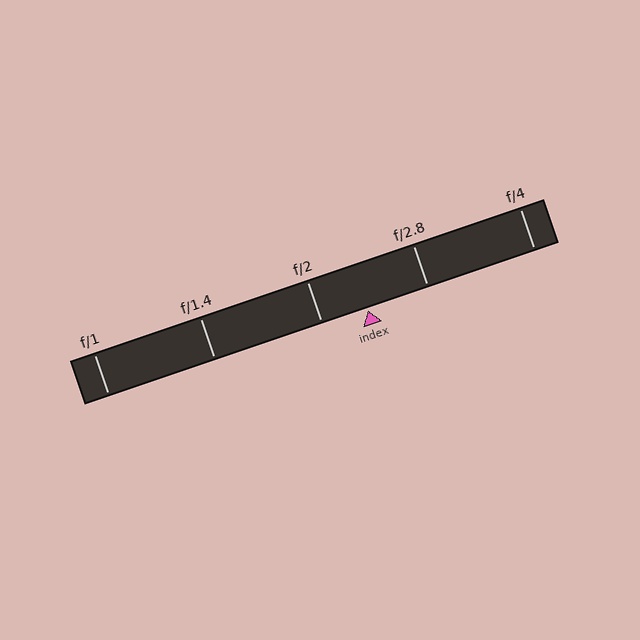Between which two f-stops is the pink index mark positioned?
The index mark is between f/2 and f/2.8.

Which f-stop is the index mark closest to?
The index mark is closest to f/2.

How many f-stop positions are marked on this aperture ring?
There are 5 f-stop positions marked.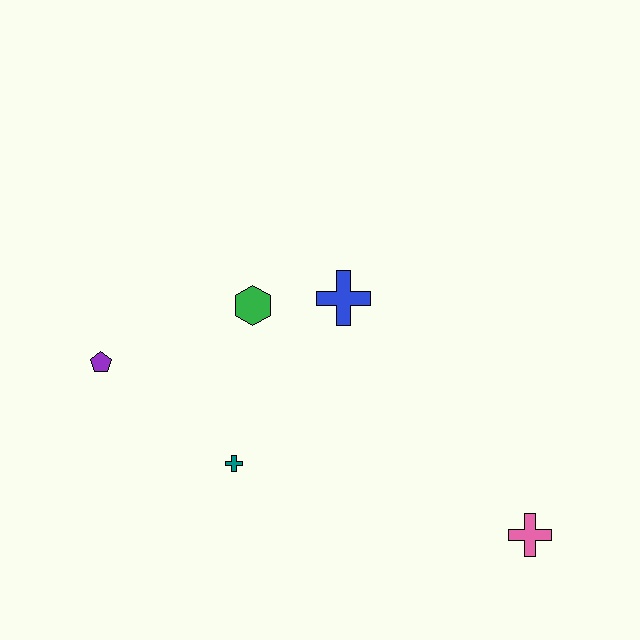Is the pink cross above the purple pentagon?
No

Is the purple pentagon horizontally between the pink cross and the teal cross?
No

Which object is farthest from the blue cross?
The pink cross is farthest from the blue cross.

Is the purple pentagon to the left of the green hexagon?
Yes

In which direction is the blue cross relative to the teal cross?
The blue cross is above the teal cross.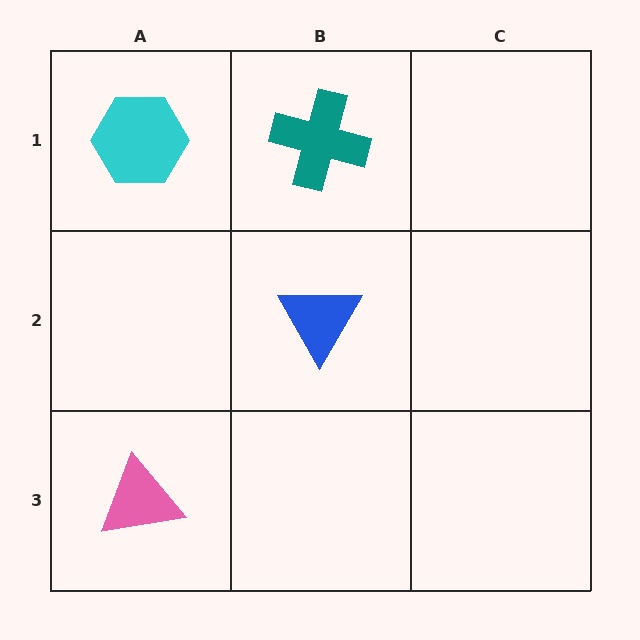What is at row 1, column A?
A cyan hexagon.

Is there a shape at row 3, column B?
No, that cell is empty.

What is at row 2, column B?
A blue triangle.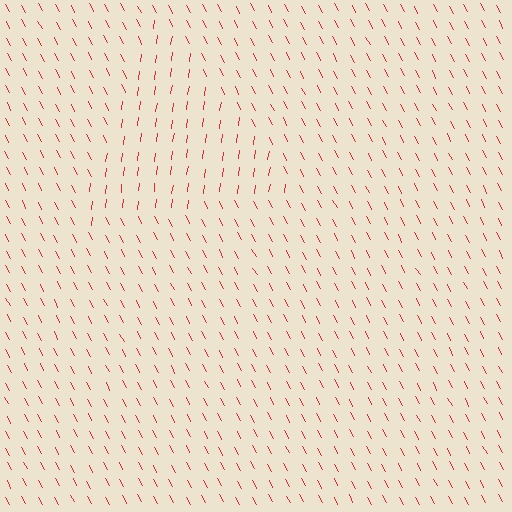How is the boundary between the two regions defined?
The boundary is defined purely by a change in line orientation (approximately 36 degrees difference). All lines are the same color and thickness.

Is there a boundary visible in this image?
Yes, there is a texture boundary formed by a change in line orientation.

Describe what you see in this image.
The image is filled with small red line segments. A triangle region in the image has lines oriented differently from the surrounding lines, creating a visible texture boundary.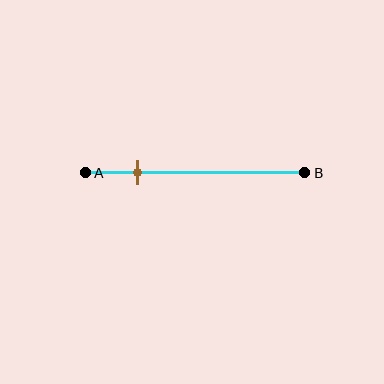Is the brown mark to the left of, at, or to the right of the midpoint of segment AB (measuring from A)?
The brown mark is to the left of the midpoint of segment AB.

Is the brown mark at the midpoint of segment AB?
No, the mark is at about 25% from A, not at the 50% midpoint.